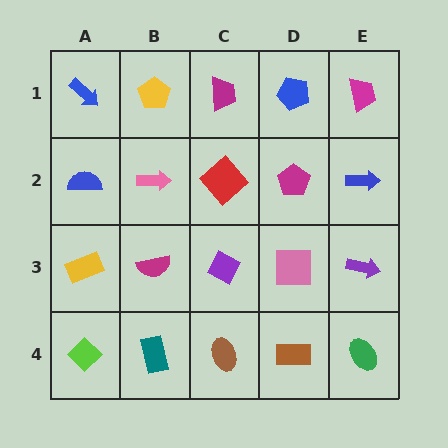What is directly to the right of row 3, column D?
A purple arrow.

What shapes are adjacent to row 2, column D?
A blue pentagon (row 1, column D), a pink square (row 3, column D), a red diamond (row 2, column C), a blue arrow (row 2, column E).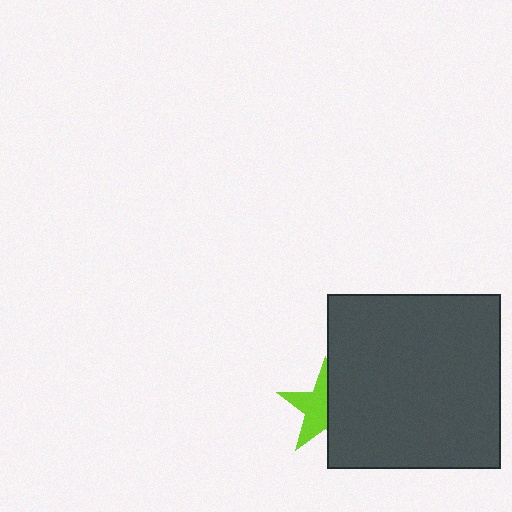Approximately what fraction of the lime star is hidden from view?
Roughly 46% of the lime star is hidden behind the dark gray square.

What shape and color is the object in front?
The object in front is a dark gray square.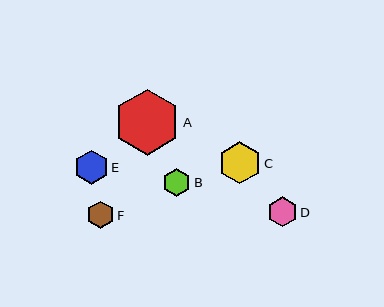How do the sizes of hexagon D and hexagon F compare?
Hexagon D and hexagon F are approximately the same size.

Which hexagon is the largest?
Hexagon A is the largest with a size of approximately 66 pixels.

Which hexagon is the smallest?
Hexagon F is the smallest with a size of approximately 27 pixels.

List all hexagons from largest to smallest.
From largest to smallest: A, C, E, D, B, F.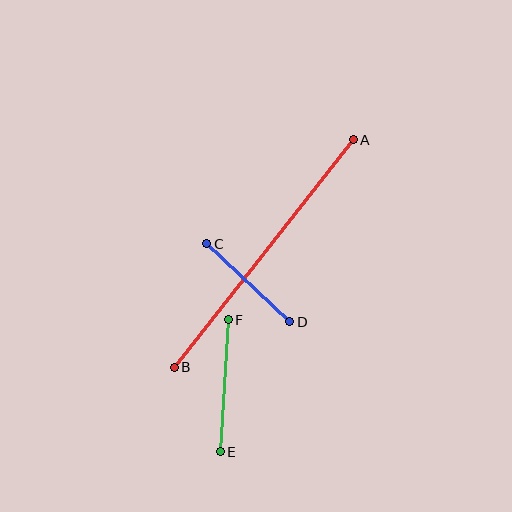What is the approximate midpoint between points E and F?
The midpoint is at approximately (224, 386) pixels.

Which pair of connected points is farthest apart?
Points A and B are farthest apart.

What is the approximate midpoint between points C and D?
The midpoint is at approximately (248, 283) pixels.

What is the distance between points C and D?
The distance is approximately 114 pixels.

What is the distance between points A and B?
The distance is approximately 290 pixels.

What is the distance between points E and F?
The distance is approximately 132 pixels.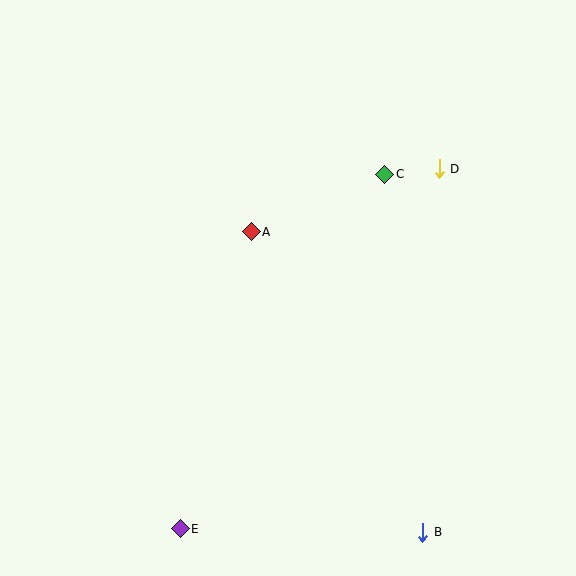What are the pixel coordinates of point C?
Point C is at (385, 174).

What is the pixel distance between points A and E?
The distance between A and E is 305 pixels.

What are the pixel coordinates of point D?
Point D is at (439, 169).